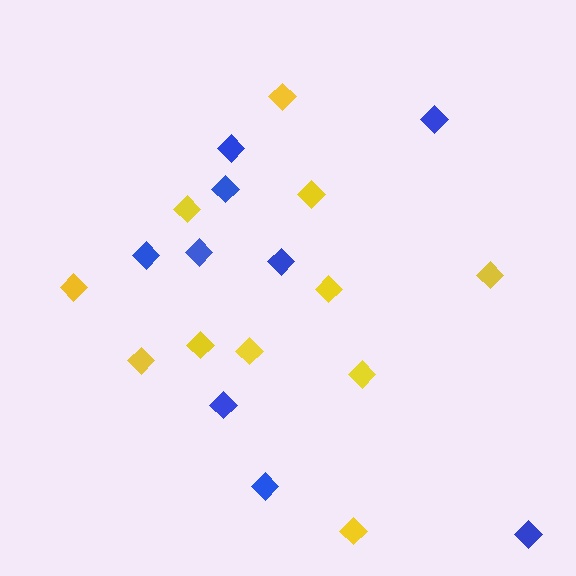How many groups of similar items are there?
There are 2 groups: one group of yellow diamonds (11) and one group of blue diamonds (9).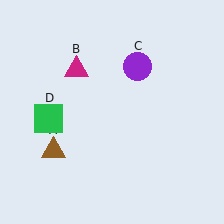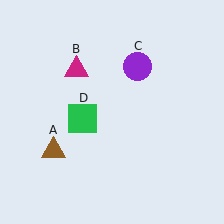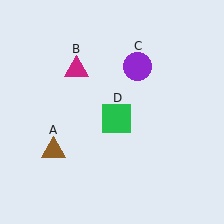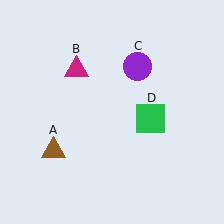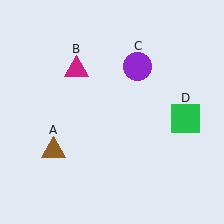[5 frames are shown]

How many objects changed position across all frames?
1 object changed position: green square (object D).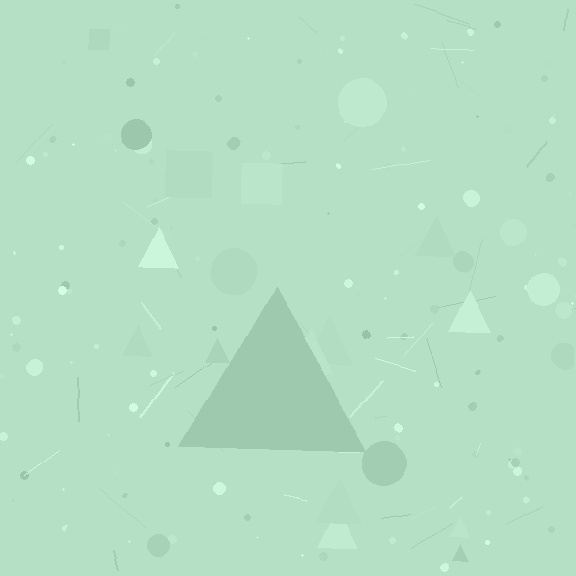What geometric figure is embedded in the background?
A triangle is embedded in the background.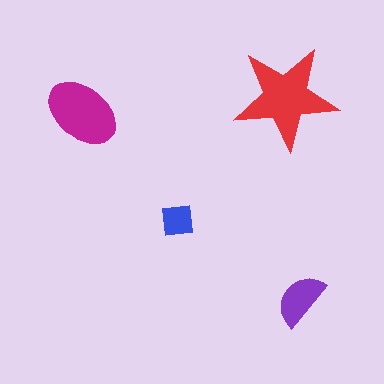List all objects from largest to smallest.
The red star, the magenta ellipse, the purple semicircle, the blue square.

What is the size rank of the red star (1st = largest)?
1st.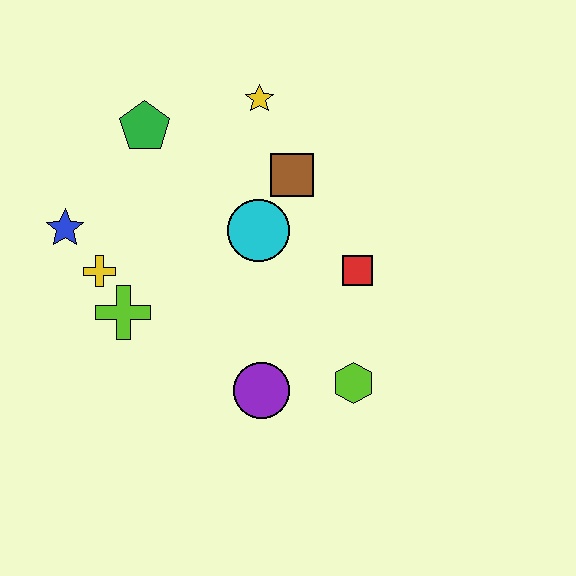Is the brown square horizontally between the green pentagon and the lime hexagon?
Yes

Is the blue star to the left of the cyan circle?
Yes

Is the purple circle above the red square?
No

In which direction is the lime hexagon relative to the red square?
The lime hexagon is below the red square.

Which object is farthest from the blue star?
The lime hexagon is farthest from the blue star.